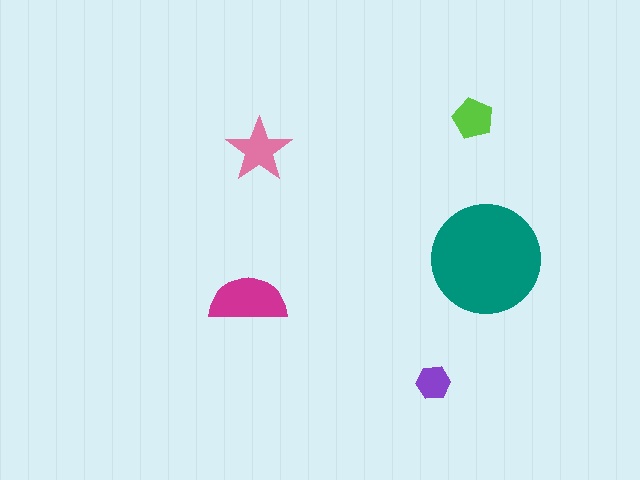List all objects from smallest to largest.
The purple hexagon, the lime pentagon, the pink star, the magenta semicircle, the teal circle.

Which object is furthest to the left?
The magenta semicircle is leftmost.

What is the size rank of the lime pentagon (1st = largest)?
4th.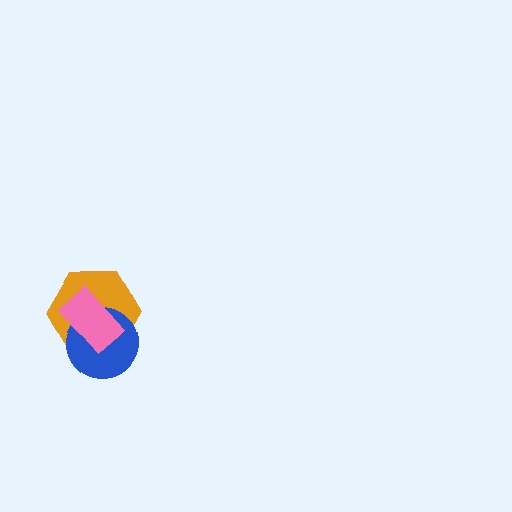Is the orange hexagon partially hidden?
Yes, it is partially covered by another shape.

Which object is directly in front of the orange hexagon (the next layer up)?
The blue circle is directly in front of the orange hexagon.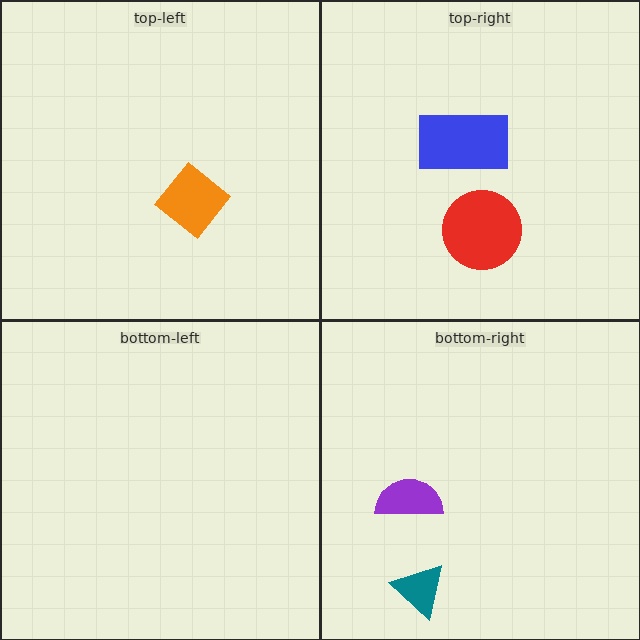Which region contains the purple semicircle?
The bottom-right region.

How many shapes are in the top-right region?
2.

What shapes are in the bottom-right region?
The teal triangle, the purple semicircle.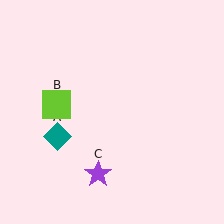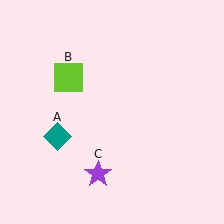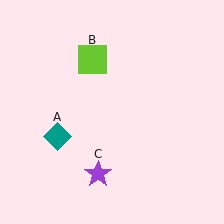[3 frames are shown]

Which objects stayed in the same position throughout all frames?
Teal diamond (object A) and purple star (object C) remained stationary.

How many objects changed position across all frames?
1 object changed position: lime square (object B).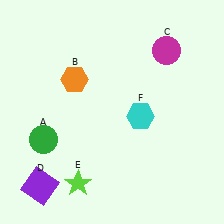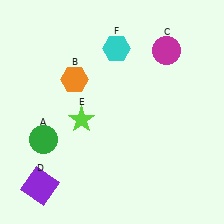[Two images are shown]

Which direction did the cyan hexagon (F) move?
The cyan hexagon (F) moved up.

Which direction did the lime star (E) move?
The lime star (E) moved up.